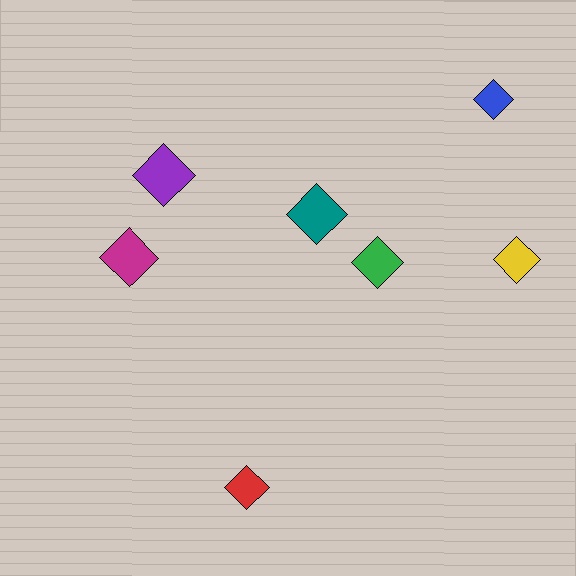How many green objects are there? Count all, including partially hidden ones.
There is 1 green object.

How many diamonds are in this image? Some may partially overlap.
There are 7 diamonds.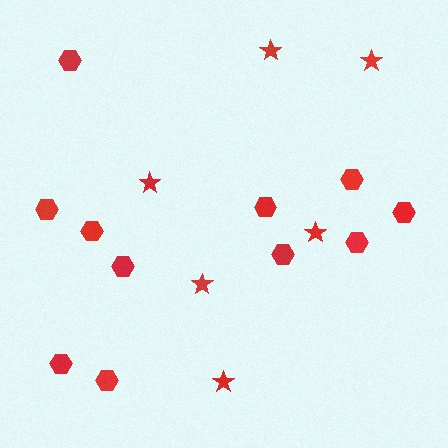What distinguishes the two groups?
There are 2 groups: one group of stars (6) and one group of hexagons (11).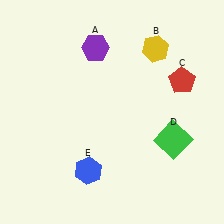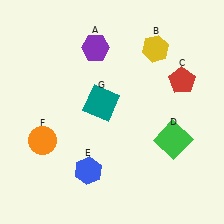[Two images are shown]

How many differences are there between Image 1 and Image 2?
There are 2 differences between the two images.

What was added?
An orange circle (F), a teal square (G) were added in Image 2.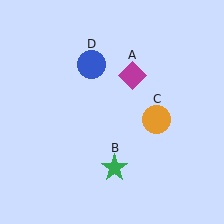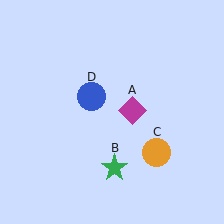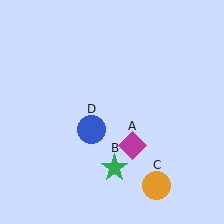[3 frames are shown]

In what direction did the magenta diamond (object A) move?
The magenta diamond (object A) moved down.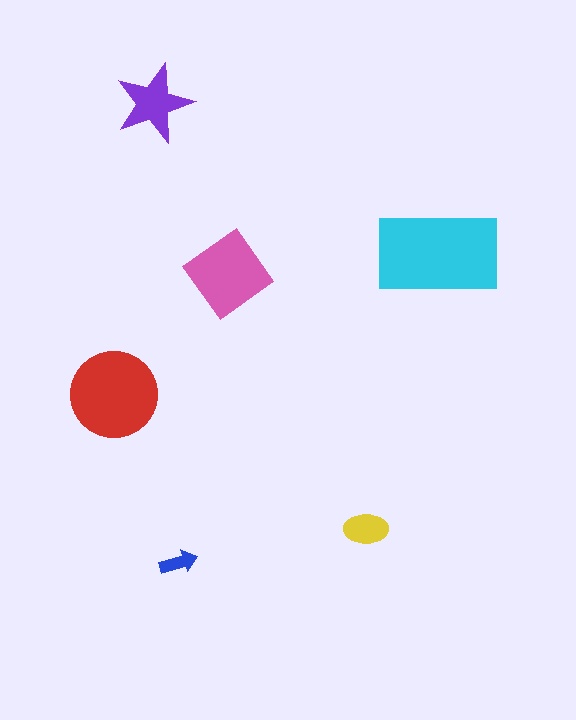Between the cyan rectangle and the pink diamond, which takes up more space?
The cyan rectangle.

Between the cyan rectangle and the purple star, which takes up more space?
The cyan rectangle.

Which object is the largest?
The cyan rectangle.